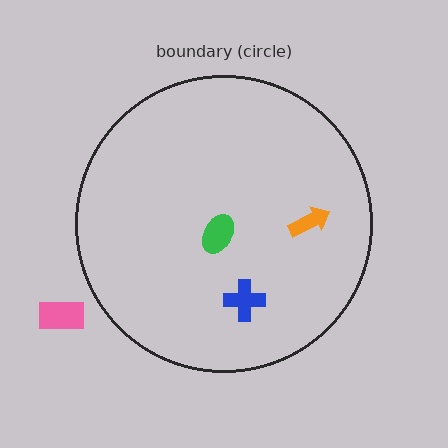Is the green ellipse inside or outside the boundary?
Inside.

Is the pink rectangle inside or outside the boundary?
Outside.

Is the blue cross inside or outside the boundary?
Inside.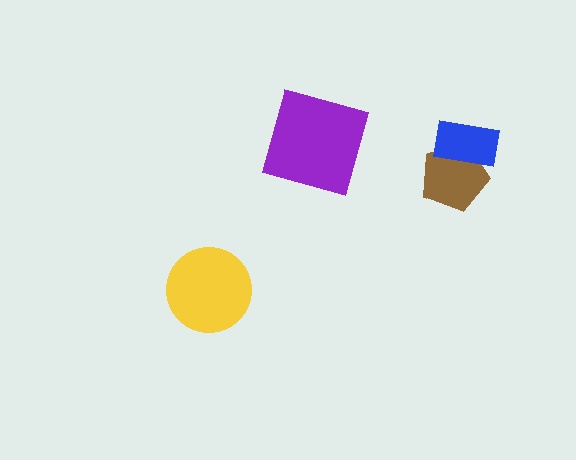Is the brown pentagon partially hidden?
Yes, it is partially covered by another shape.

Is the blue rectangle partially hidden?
No, no other shape covers it.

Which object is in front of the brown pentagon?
The blue rectangle is in front of the brown pentagon.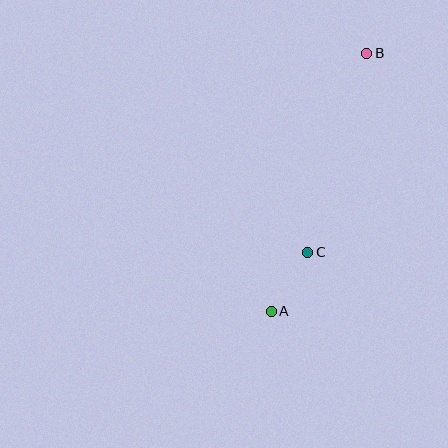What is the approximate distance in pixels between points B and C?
The distance between B and C is approximately 208 pixels.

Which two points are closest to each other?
Points A and C are closest to each other.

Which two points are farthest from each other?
Points A and B are farthest from each other.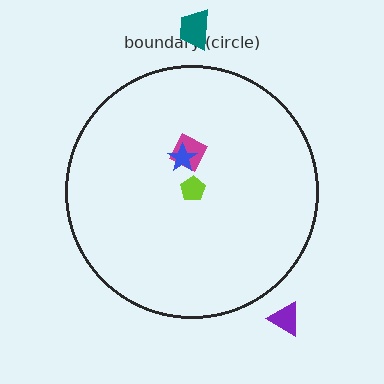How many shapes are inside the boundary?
3 inside, 2 outside.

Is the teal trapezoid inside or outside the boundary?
Outside.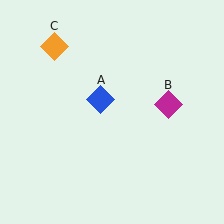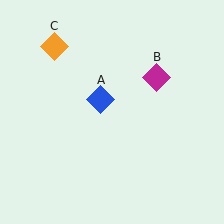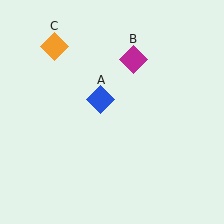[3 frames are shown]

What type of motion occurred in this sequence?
The magenta diamond (object B) rotated counterclockwise around the center of the scene.